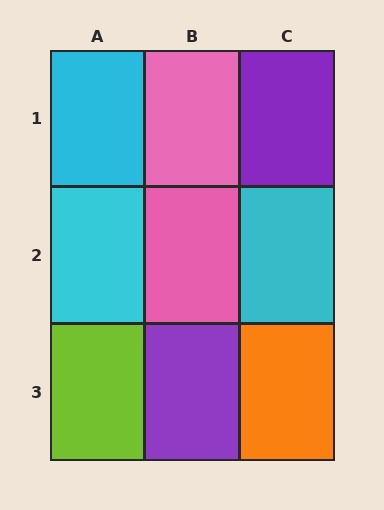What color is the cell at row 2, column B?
Pink.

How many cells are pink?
2 cells are pink.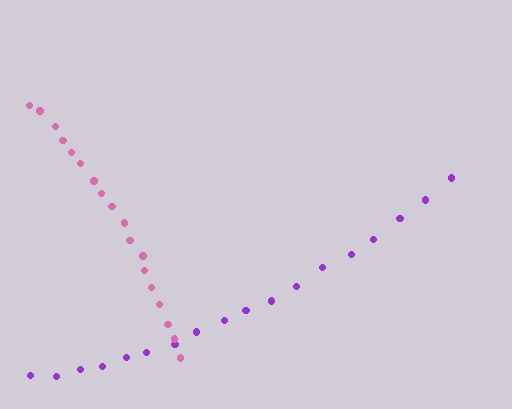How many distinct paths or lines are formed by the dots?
There are 2 distinct paths.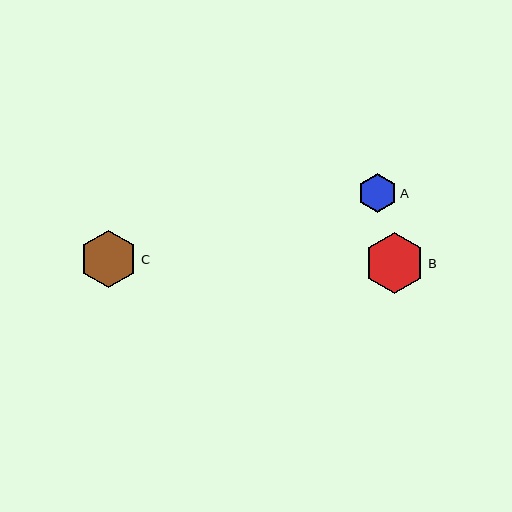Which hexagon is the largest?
Hexagon B is the largest with a size of approximately 61 pixels.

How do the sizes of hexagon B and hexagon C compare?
Hexagon B and hexagon C are approximately the same size.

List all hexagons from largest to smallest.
From largest to smallest: B, C, A.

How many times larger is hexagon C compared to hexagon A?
Hexagon C is approximately 1.5 times the size of hexagon A.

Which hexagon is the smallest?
Hexagon A is the smallest with a size of approximately 39 pixels.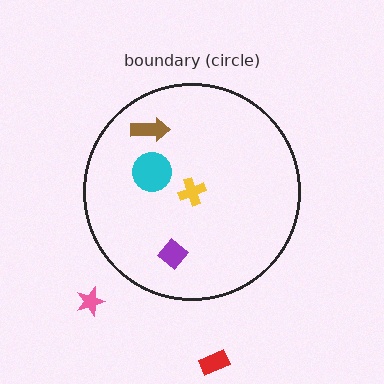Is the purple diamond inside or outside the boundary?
Inside.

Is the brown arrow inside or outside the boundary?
Inside.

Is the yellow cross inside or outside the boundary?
Inside.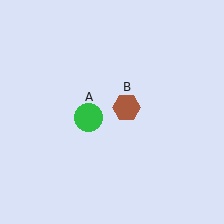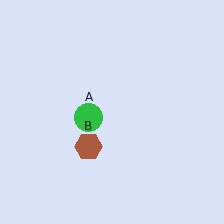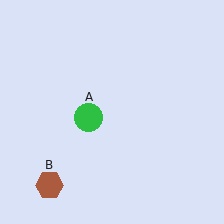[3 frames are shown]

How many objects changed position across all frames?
1 object changed position: brown hexagon (object B).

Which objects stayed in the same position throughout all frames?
Green circle (object A) remained stationary.